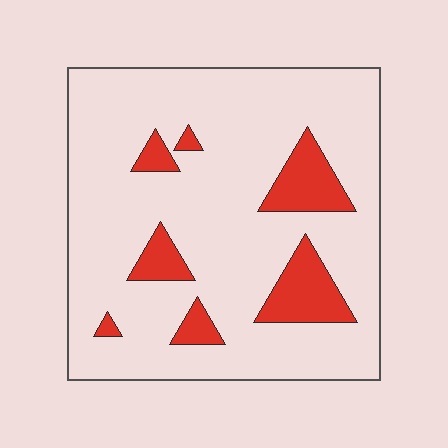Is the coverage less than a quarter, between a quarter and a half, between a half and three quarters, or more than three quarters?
Less than a quarter.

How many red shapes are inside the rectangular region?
7.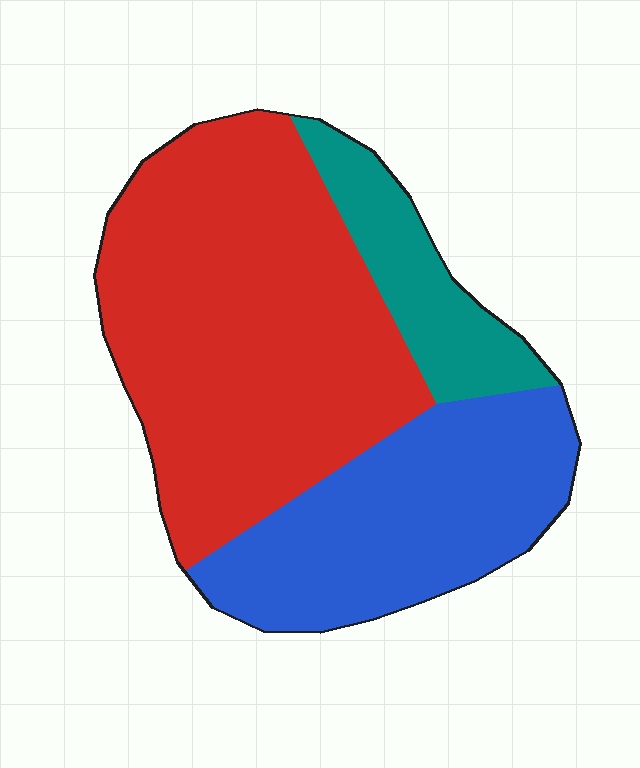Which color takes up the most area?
Red, at roughly 55%.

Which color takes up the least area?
Teal, at roughly 15%.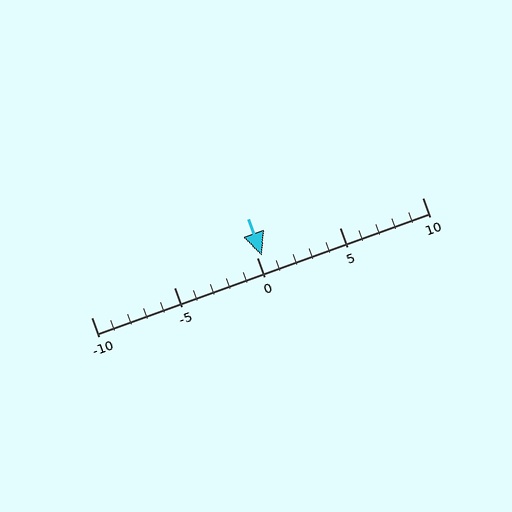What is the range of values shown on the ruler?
The ruler shows values from -10 to 10.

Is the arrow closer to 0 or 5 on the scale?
The arrow is closer to 0.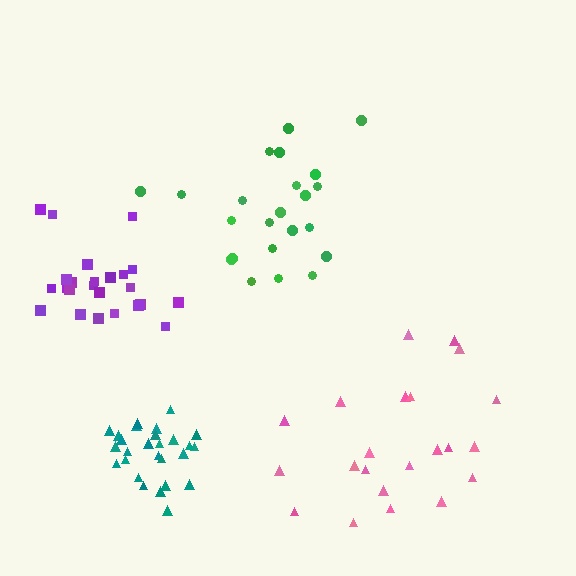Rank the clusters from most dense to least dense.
teal, purple, green, pink.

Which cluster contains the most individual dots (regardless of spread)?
Teal (27).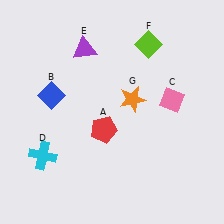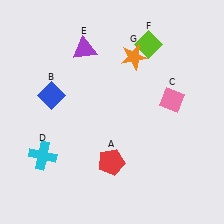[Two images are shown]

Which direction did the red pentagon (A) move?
The red pentagon (A) moved down.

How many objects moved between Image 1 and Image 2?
2 objects moved between the two images.